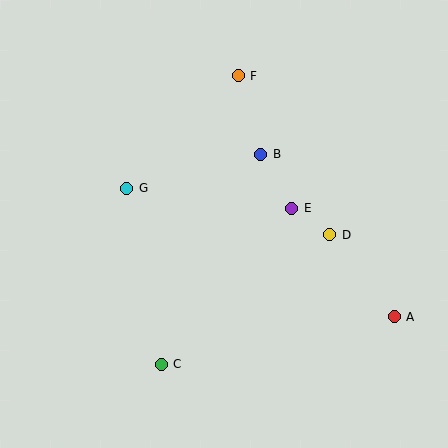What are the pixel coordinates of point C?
Point C is at (161, 364).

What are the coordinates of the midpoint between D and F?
The midpoint between D and F is at (284, 155).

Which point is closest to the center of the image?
Point E at (292, 208) is closest to the center.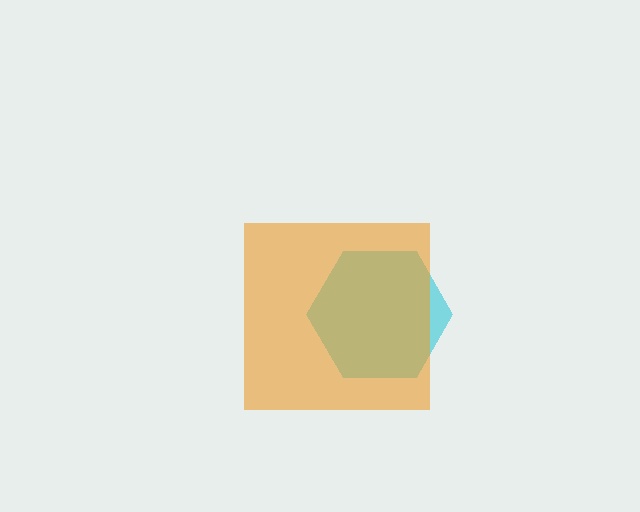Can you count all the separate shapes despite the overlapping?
Yes, there are 2 separate shapes.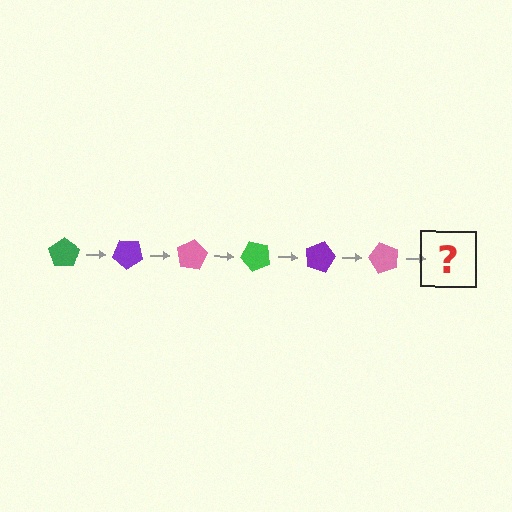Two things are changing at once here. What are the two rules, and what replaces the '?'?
The two rules are that it rotates 40 degrees each step and the color cycles through green, purple, and pink. The '?' should be a green pentagon, rotated 240 degrees from the start.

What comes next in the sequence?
The next element should be a green pentagon, rotated 240 degrees from the start.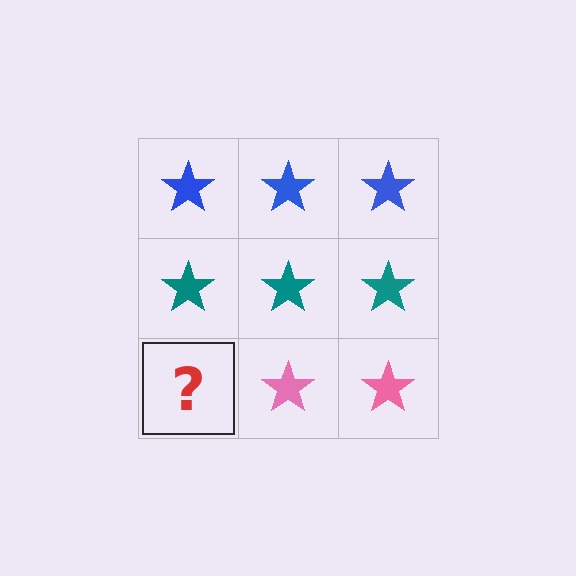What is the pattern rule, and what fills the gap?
The rule is that each row has a consistent color. The gap should be filled with a pink star.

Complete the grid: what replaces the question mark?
The question mark should be replaced with a pink star.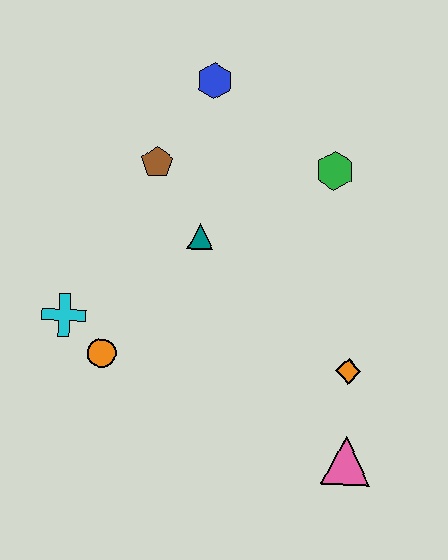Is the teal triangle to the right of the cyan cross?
Yes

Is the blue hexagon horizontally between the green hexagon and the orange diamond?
No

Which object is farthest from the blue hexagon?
The pink triangle is farthest from the blue hexagon.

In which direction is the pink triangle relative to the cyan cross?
The pink triangle is to the right of the cyan cross.